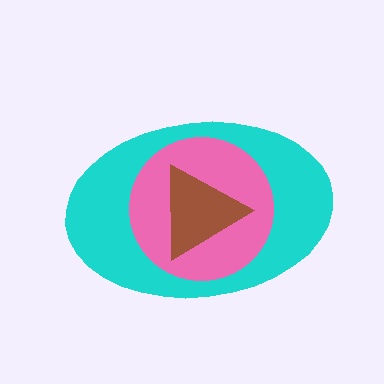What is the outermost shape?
The cyan ellipse.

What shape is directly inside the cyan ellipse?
The pink circle.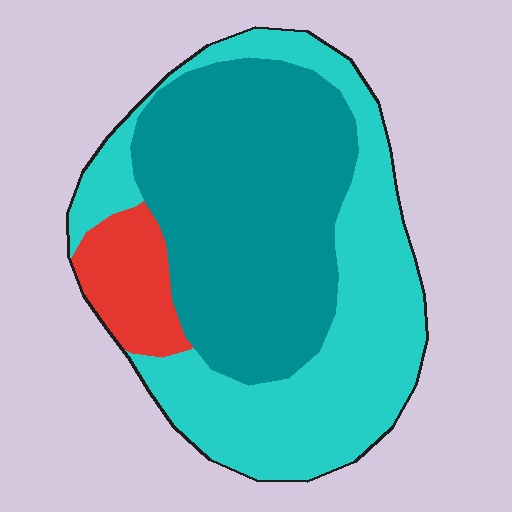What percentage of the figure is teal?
Teal takes up about one half (1/2) of the figure.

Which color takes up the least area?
Red, at roughly 10%.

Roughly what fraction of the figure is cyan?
Cyan covers around 45% of the figure.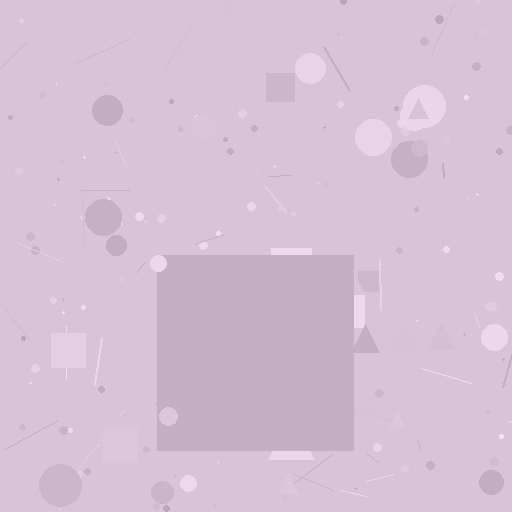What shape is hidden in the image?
A square is hidden in the image.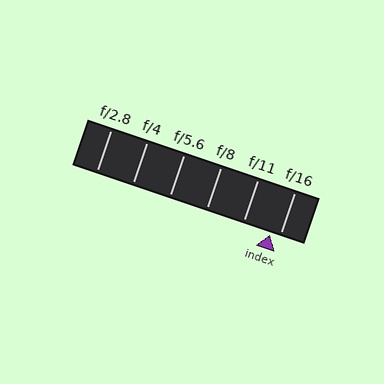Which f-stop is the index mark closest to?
The index mark is closest to f/16.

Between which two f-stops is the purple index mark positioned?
The index mark is between f/11 and f/16.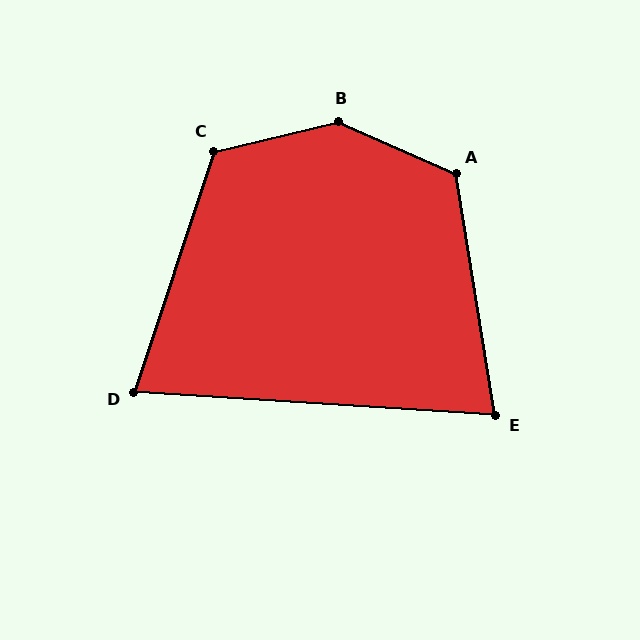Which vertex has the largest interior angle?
B, at approximately 142 degrees.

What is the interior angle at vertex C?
Approximately 122 degrees (obtuse).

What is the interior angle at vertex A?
Approximately 123 degrees (obtuse).